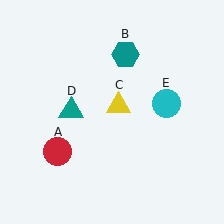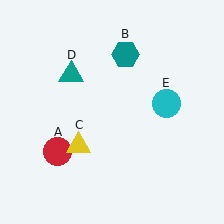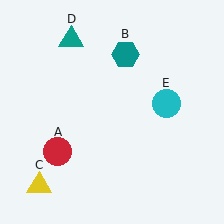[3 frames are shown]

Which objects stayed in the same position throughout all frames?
Red circle (object A) and teal hexagon (object B) and cyan circle (object E) remained stationary.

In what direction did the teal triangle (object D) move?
The teal triangle (object D) moved up.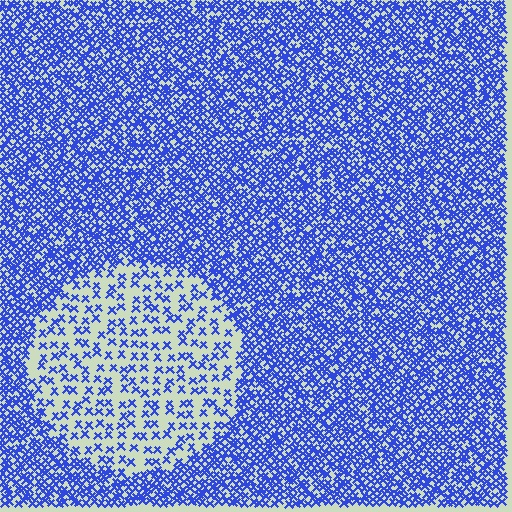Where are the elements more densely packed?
The elements are more densely packed outside the circle boundary.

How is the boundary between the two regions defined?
The boundary is defined by a change in element density (approximately 2.8x ratio). All elements are the same color, size, and shape.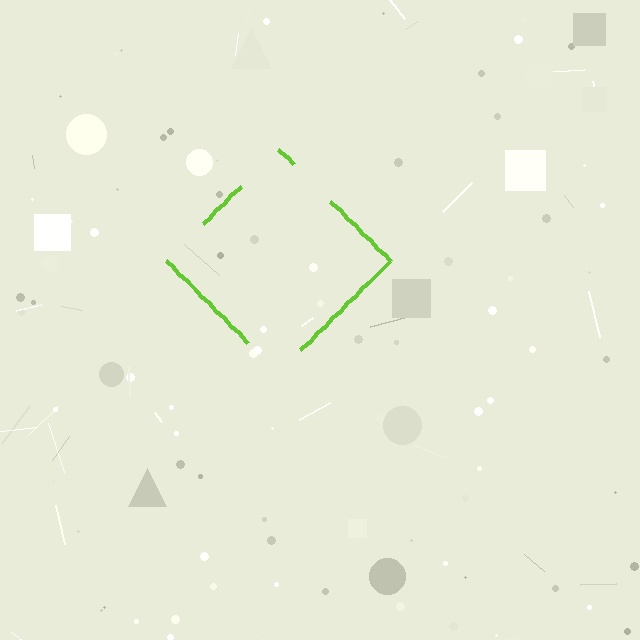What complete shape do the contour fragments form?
The contour fragments form a diamond.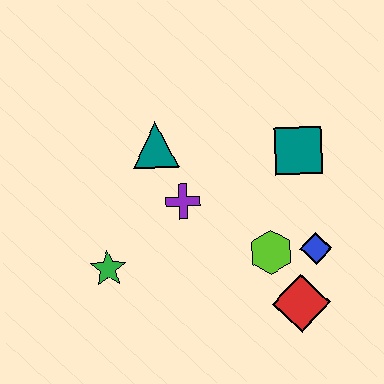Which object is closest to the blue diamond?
The lime hexagon is closest to the blue diamond.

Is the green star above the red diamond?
Yes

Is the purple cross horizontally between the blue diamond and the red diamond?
No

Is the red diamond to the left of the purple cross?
No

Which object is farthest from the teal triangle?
The red diamond is farthest from the teal triangle.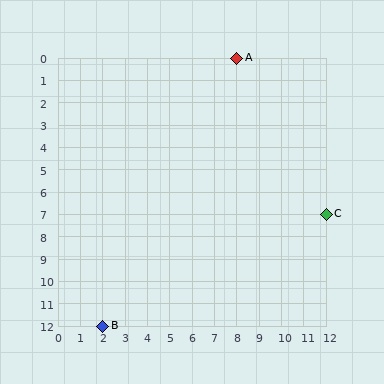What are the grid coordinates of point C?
Point C is at grid coordinates (12, 7).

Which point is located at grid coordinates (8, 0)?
Point A is at (8, 0).